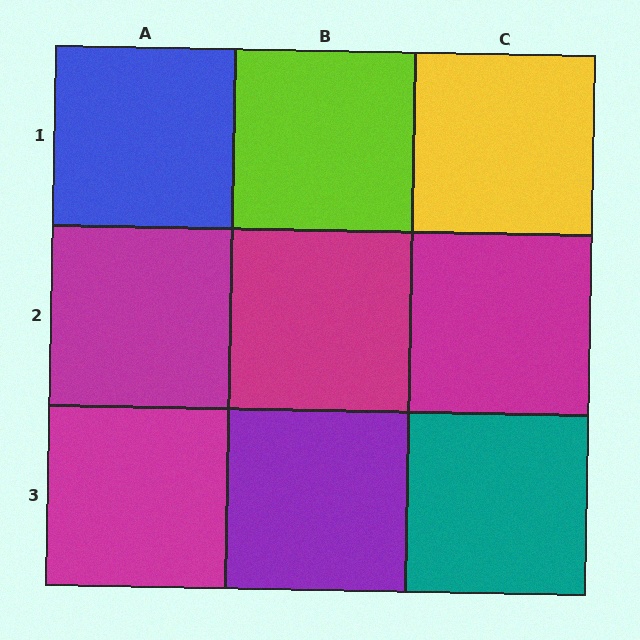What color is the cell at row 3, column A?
Magenta.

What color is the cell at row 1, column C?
Yellow.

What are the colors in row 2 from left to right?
Magenta, magenta, magenta.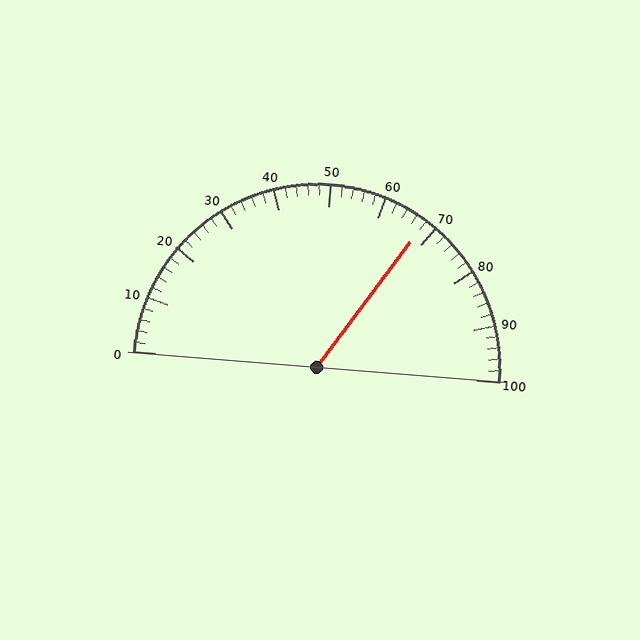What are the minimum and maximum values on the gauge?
The gauge ranges from 0 to 100.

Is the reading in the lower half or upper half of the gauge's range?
The reading is in the upper half of the range (0 to 100).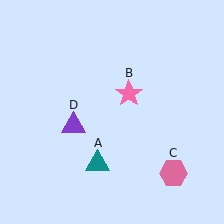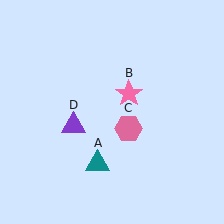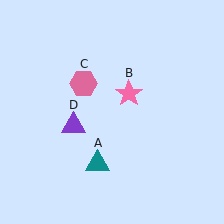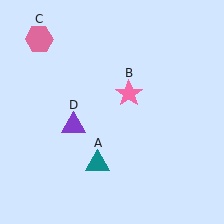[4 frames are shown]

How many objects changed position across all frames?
1 object changed position: pink hexagon (object C).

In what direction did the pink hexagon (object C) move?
The pink hexagon (object C) moved up and to the left.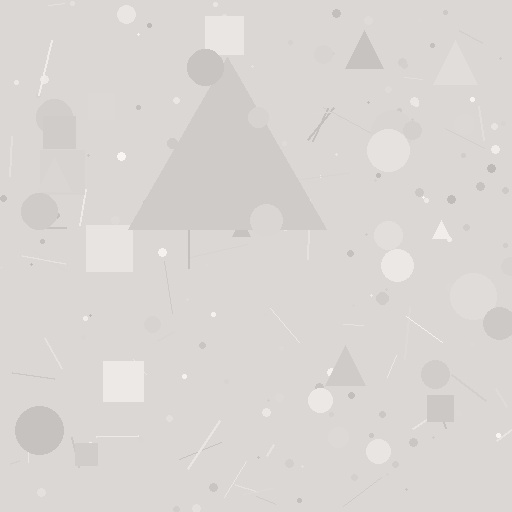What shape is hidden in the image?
A triangle is hidden in the image.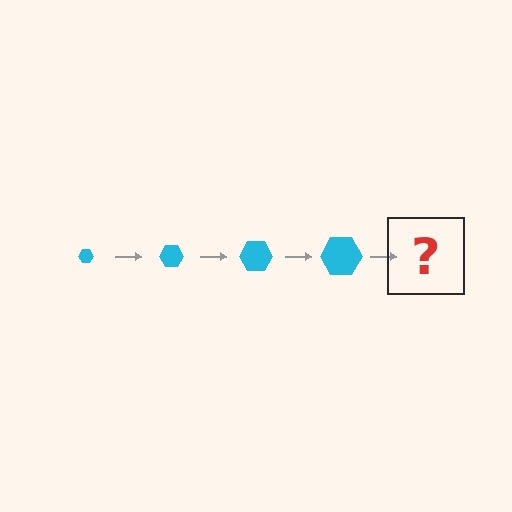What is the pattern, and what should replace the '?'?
The pattern is that the hexagon gets progressively larger each step. The '?' should be a cyan hexagon, larger than the previous one.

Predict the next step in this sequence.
The next step is a cyan hexagon, larger than the previous one.